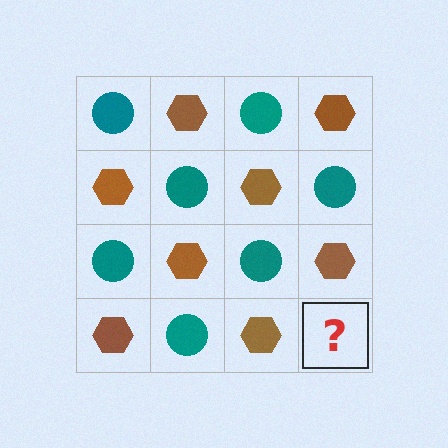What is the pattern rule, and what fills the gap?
The rule is that it alternates teal circle and brown hexagon in a checkerboard pattern. The gap should be filled with a teal circle.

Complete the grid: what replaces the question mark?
The question mark should be replaced with a teal circle.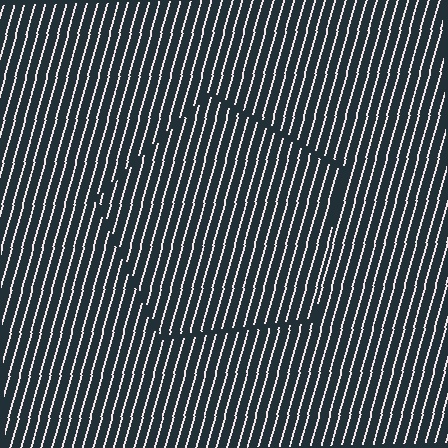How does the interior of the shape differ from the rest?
The interior of the shape contains the same grating, shifted by half a period — the contour is defined by the phase discontinuity where line-ends from the inner and outer gratings abut.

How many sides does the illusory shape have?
5 sides — the line-ends trace a pentagon.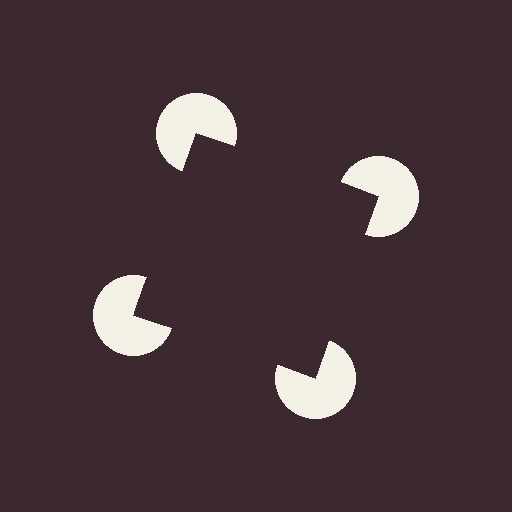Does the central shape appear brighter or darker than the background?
It typically appears slightly darker than the background, even though no actual brightness change is drawn.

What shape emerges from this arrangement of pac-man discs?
An illusory square — its edges are inferred from the aligned wedge cuts in the pac-man discs, not physically drawn.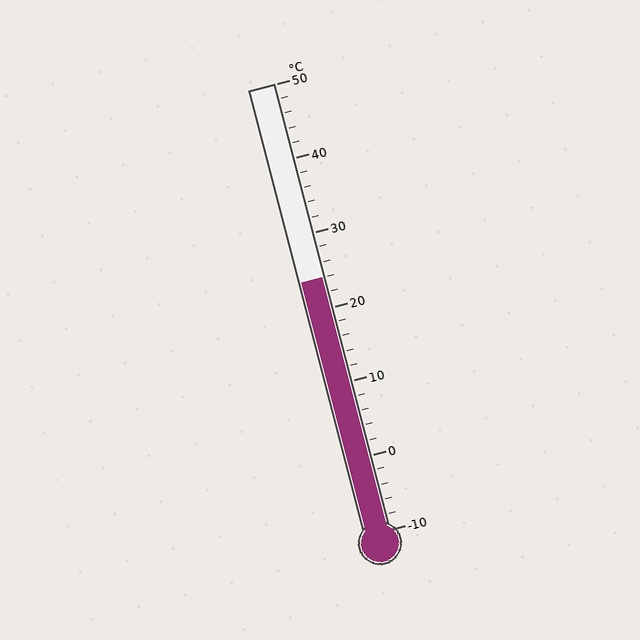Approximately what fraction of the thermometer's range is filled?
The thermometer is filled to approximately 55% of its range.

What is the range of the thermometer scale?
The thermometer scale ranges from -10°C to 50°C.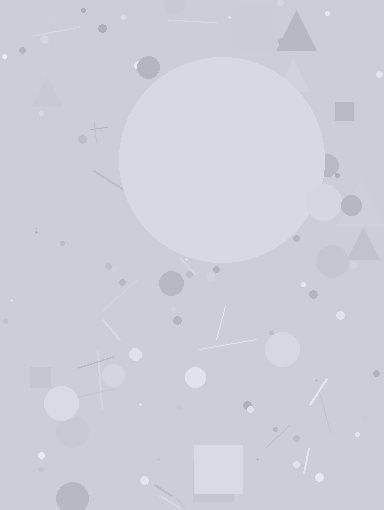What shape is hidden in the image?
A circle is hidden in the image.